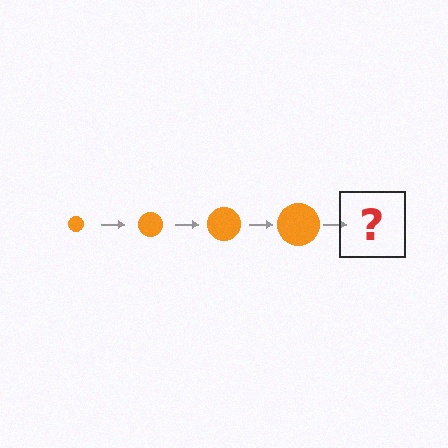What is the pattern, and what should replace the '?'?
The pattern is that the circle gets progressively larger each step. The '?' should be an orange circle, larger than the previous one.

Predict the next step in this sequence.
The next step is an orange circle, larger than the previous one.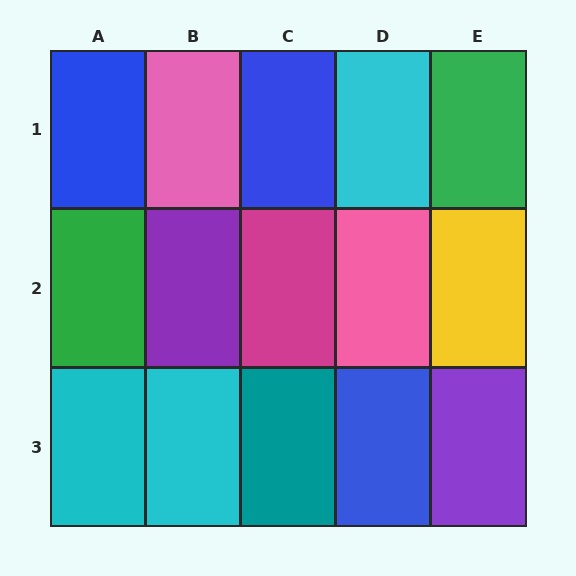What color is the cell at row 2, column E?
Yellow.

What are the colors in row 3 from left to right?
Cyan, cyan, teal, blue, purple.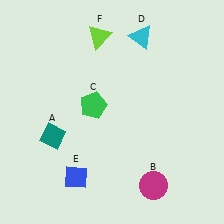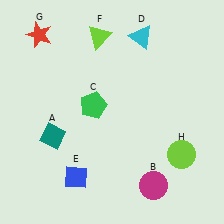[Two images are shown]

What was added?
A red star (G), a lime circle (H) were added in Image 2.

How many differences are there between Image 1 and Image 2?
There are 2 differences between the two images.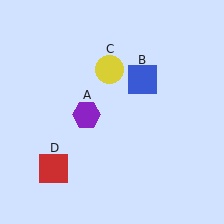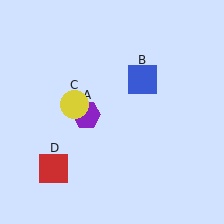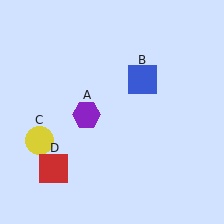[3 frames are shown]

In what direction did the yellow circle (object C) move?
The yellow circle (object C) moved down and to the left.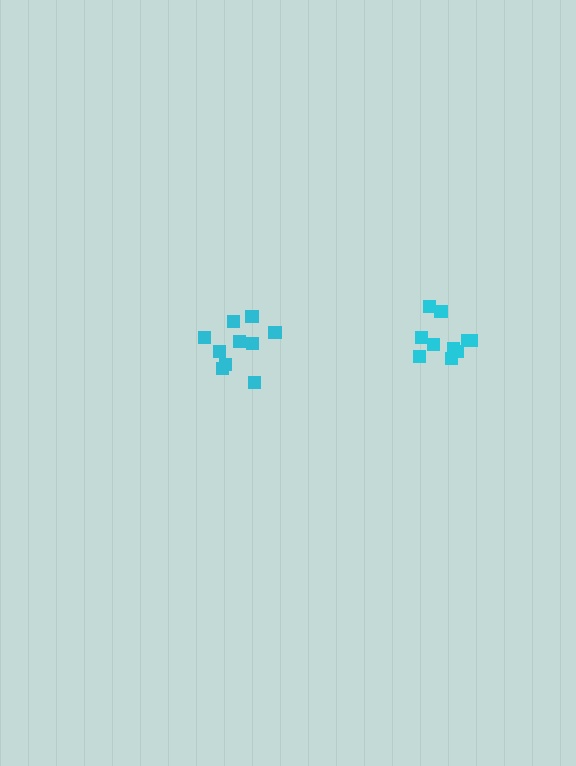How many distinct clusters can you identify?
There are 2 distinct clusters.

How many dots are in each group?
Group 1: 11 dots, Group 2: 10 dots (21 total).